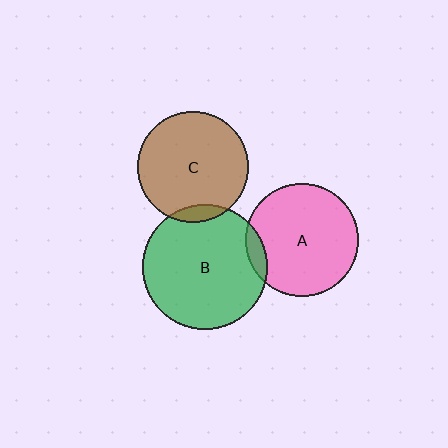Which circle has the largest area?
Circle B (green).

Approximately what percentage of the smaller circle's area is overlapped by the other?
Approximately 10%.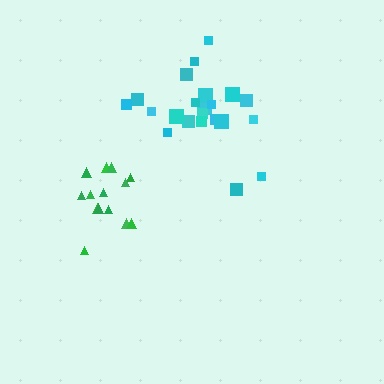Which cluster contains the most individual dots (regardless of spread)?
Cyan (22).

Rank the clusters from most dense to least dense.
cyan, green.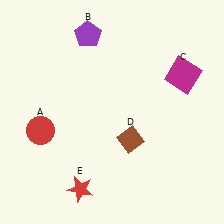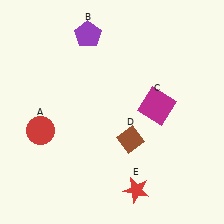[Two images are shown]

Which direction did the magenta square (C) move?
The magenta square (C) moved down.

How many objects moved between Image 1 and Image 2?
2 objects moved between the two images.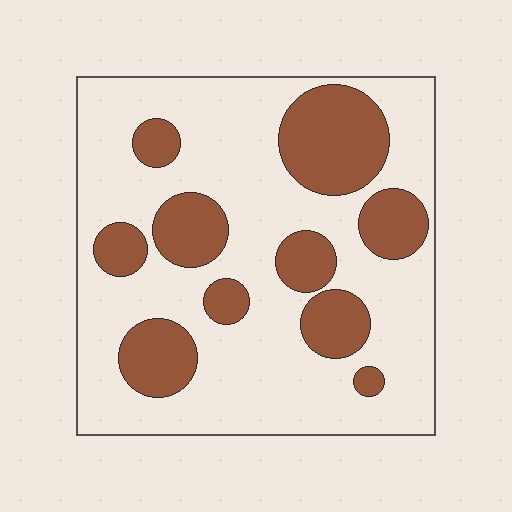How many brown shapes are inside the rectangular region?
10.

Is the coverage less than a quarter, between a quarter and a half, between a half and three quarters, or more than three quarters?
Between a quarter and a half.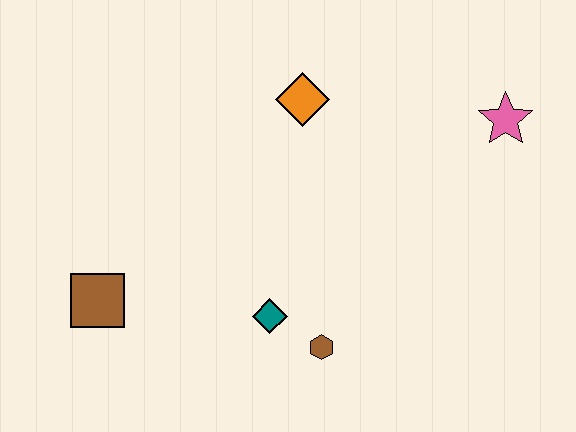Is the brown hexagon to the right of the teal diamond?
Yes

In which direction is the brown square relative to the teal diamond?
The brown square is to the left of the teal diamond.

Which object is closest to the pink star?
The orange diamond is closest to the pink star.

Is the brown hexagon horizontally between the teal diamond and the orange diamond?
No